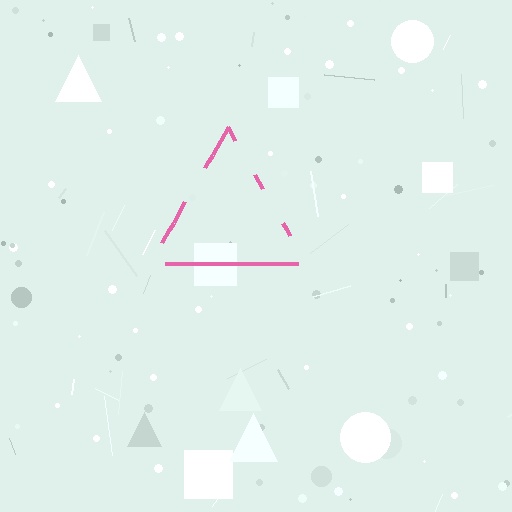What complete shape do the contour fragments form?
The contour fragments form a triangle.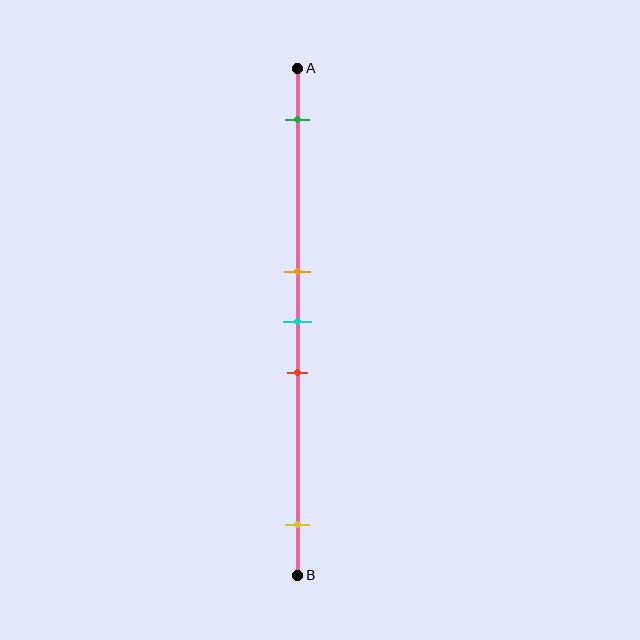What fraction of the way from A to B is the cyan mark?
The cyan mark is approximately 50% (0.5) of the way from A to B.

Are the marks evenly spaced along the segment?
No, the marks are not evenly spaced.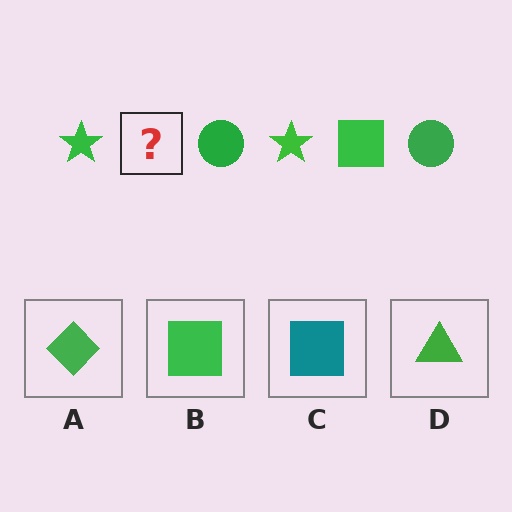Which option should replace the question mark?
Option B.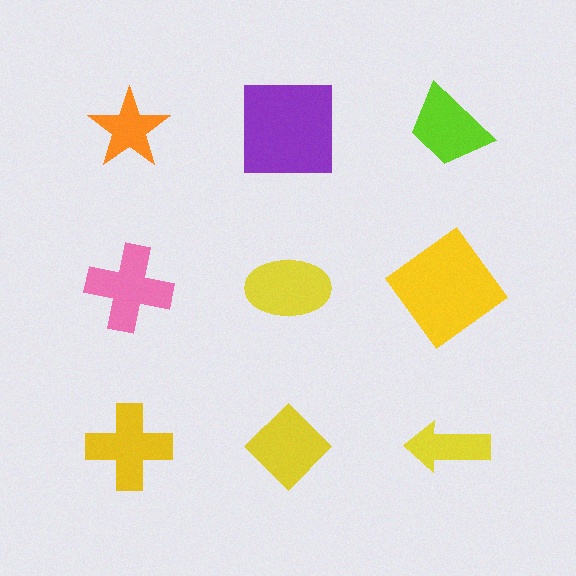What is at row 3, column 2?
A yellow diamond.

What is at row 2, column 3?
A yellow diamond.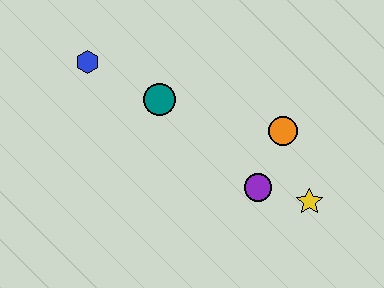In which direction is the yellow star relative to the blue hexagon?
The yellow star is to the right of the blue hexagon.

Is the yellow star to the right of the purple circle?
Yes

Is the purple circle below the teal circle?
Yes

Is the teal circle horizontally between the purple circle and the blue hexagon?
Yes